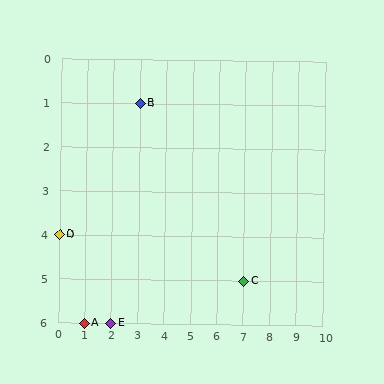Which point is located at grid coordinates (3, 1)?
Point B is at (3, 1).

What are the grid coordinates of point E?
Point E is at grid coordinates (2, 6).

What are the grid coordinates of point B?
Point B is at grid coordinates (3, 1).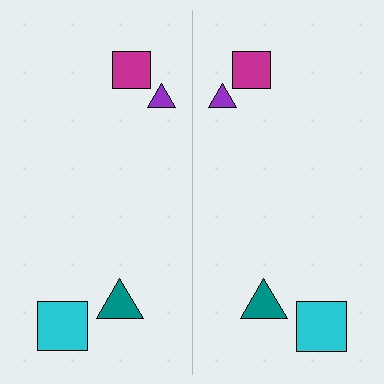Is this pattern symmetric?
Yes, this pattern has bilateral (reflection) symmetry.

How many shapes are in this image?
There are 8 shapes in this image.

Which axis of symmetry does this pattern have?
The pattern has a vertical axis of symmetry running through the center of the image.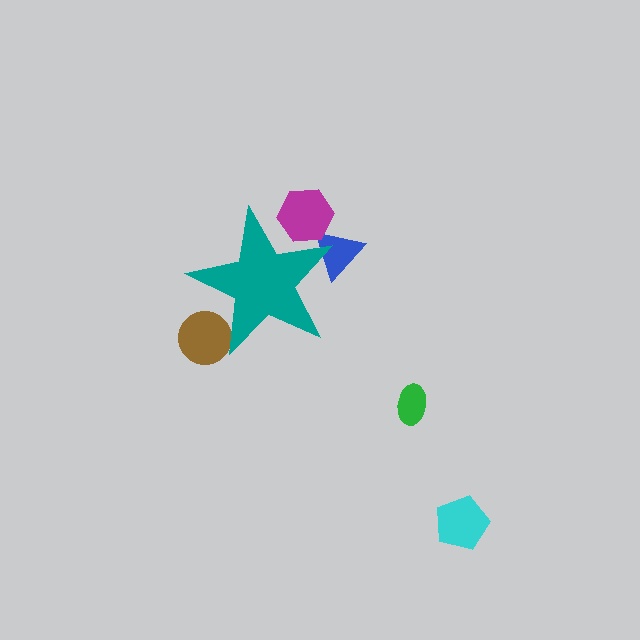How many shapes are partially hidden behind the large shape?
3 shapes are partially hidden.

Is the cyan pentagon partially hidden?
No, the cyan pentagon is fully visible.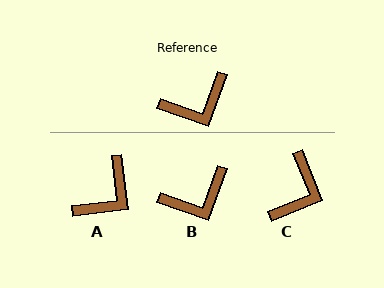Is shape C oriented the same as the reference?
No, it is off by about 42 degrees.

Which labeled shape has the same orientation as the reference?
B.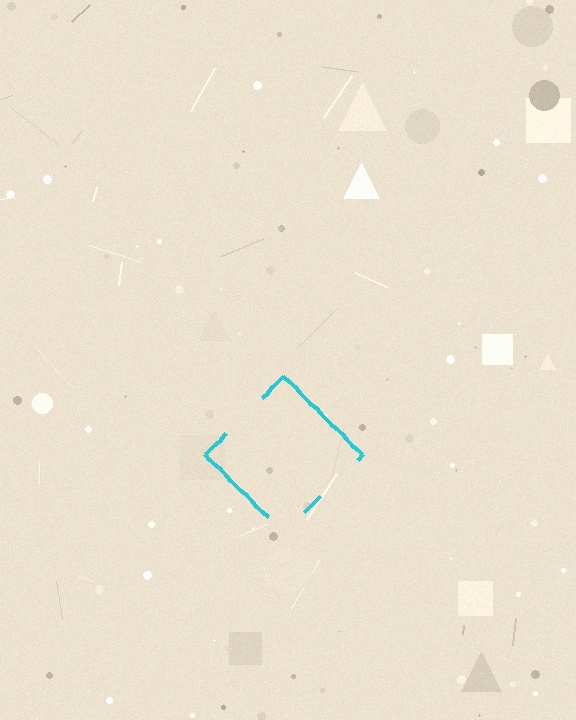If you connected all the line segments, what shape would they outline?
They would outline a diamond.